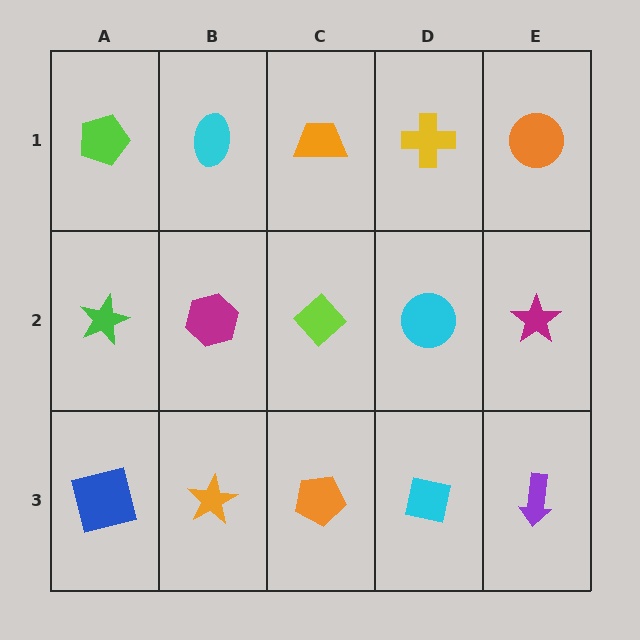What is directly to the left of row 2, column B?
A green star.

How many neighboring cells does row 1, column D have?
3.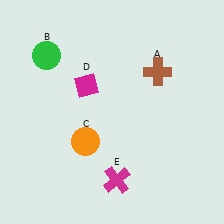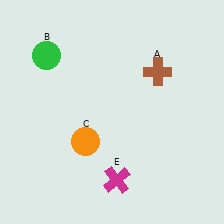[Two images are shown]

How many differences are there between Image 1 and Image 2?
There is 1 difference between the two images.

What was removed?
The magenta diamond (D) was removed in Image 2.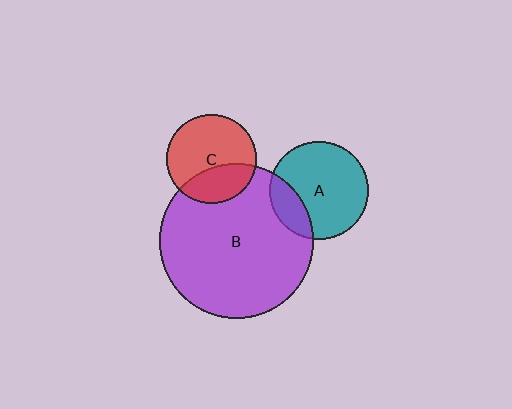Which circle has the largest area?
Circle B (purple).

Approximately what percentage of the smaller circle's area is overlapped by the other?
Approximately 20%.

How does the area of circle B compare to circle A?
Approximately 2.5 times.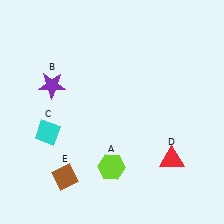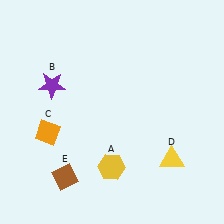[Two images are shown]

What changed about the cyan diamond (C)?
In Image 1, C is cyan. In Image 2, it changed to orange.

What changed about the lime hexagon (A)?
In Image 1, A is lime. In Image 2, it changed to yellow.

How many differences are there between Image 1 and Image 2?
There are 3 differences between the two images.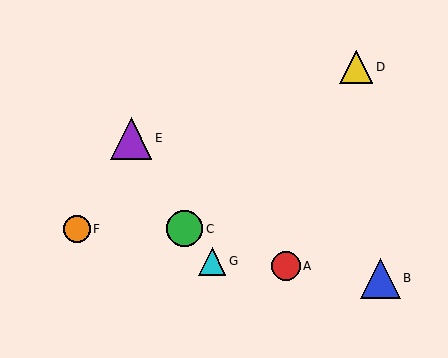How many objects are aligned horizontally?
2 objects (C, F) are aligned horizontally.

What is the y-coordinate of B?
Object B is at y≈278.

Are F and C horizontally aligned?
Yes, both are at y≈229.